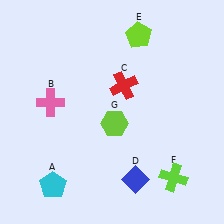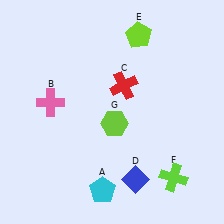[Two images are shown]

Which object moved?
The cyan pentagon (A) moved right.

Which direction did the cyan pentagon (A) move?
The cyan pentagon (A) moved right.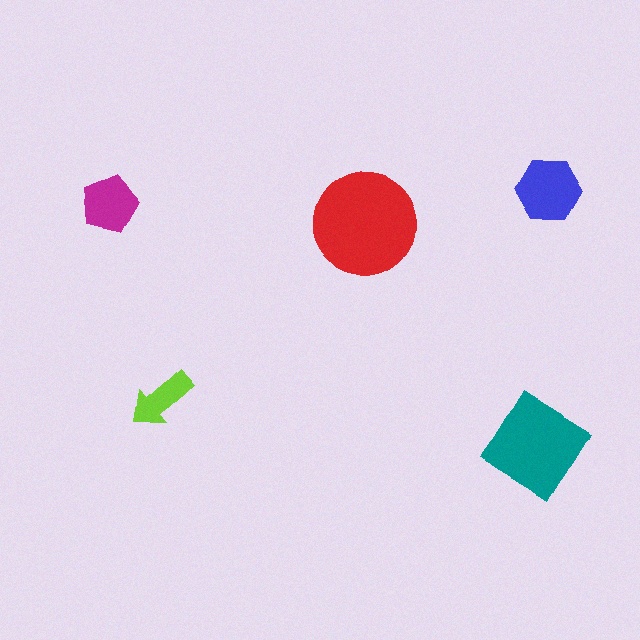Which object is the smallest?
The lime arrow.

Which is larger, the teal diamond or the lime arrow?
The teal diamond.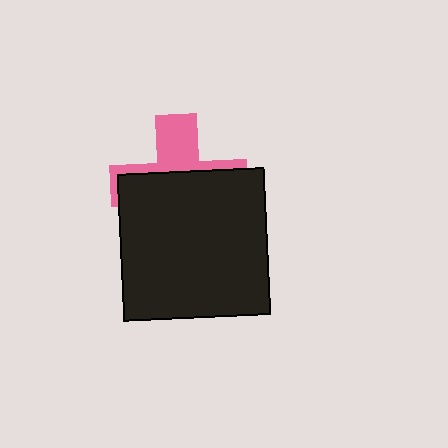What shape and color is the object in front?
The object in front is a black square.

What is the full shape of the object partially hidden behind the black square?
The partially hidden object is a pink cross.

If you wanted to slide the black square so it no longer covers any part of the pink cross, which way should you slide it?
Slide it down — that is the most direct way to separate the two shapes.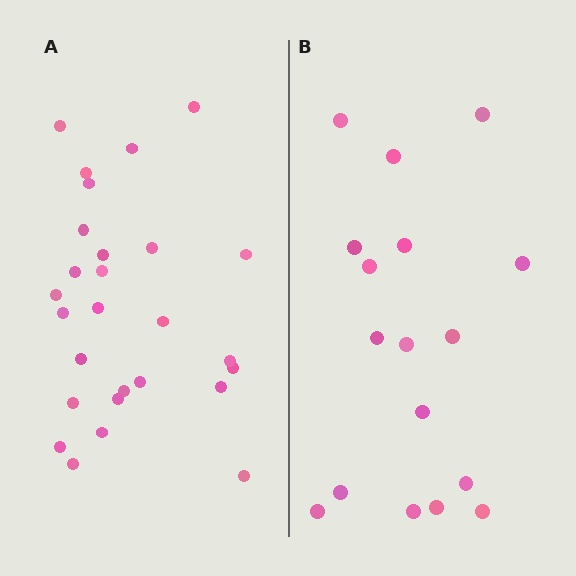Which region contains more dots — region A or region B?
Region A (the left region) has more dots.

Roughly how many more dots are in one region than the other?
Region A has roughly 10 or so more dots than region B.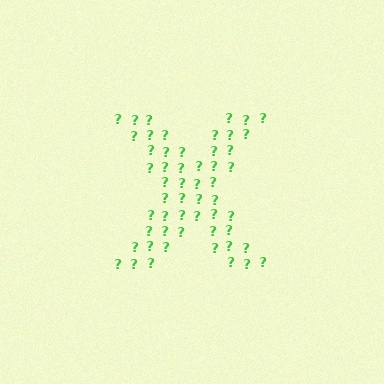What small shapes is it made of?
It is made of small question marks.